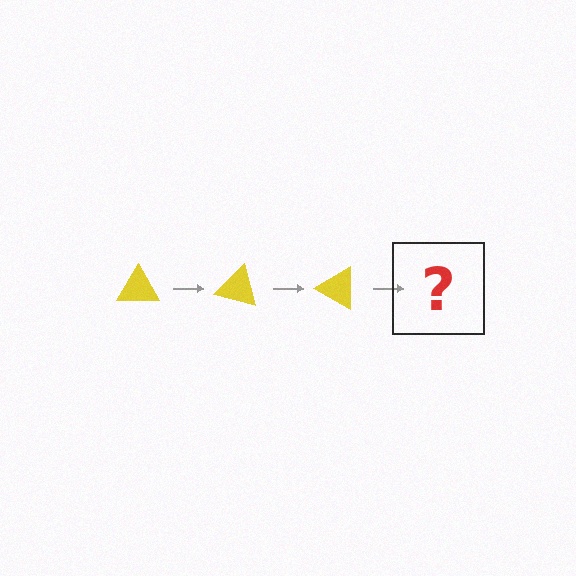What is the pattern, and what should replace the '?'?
The pattern is that the triangle rotates 15 degrees each step. The '?' should be a yellow triangle rotated 45 degrees.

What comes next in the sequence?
The next element should be a yellow triangle rotated 45 degrees.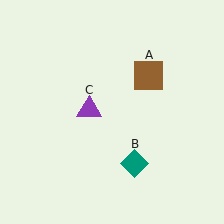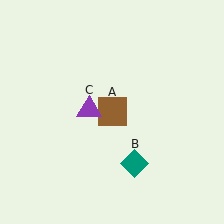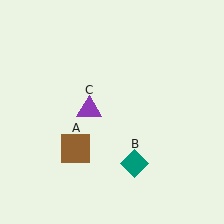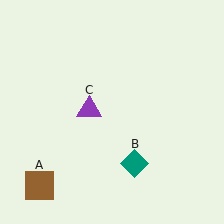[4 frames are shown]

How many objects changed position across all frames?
1 object changed position: brown square (object A).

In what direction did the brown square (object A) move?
The brown square (object A) moved down and to the left.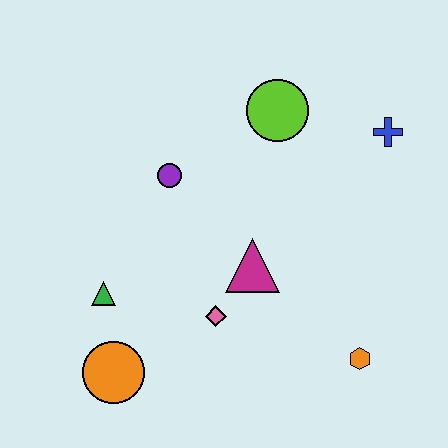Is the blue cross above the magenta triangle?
Yes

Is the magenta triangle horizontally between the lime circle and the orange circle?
Yes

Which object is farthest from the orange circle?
The blue cross is farthest from the orange circle.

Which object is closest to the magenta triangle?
The pink diamond is closest to the magenta triangle.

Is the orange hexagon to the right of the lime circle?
Yes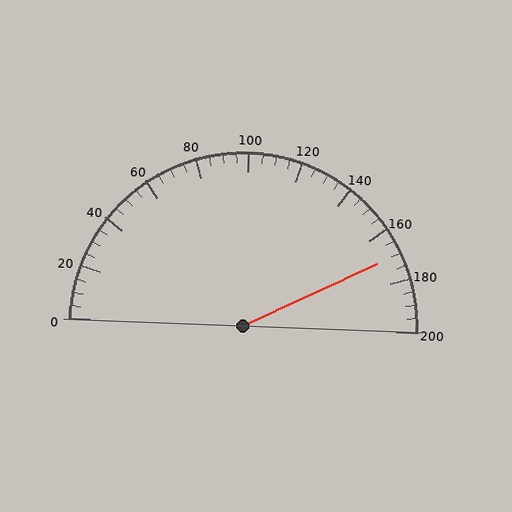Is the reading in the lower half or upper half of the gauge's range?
The reading is in the upper half of the range (0 to 200).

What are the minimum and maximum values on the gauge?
The gauge ranges from 0 to 200.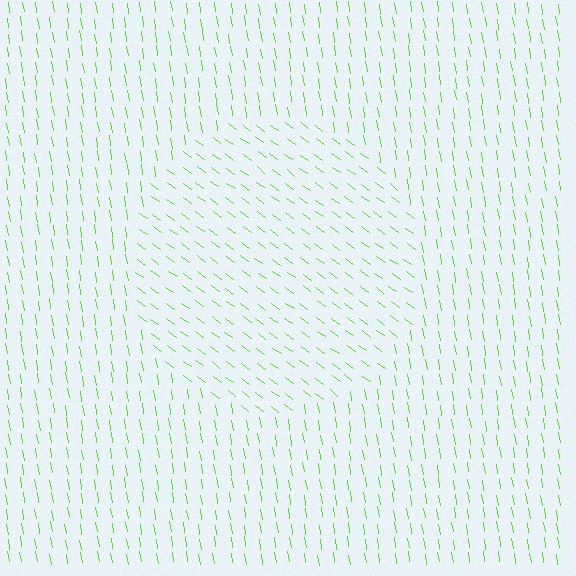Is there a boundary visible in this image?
Yes, there is a texture boundary formed by a change in line orientation.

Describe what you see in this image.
The image is filled with small lime line segments. A circle region in the image has lines oriented differently from the surrounding lines, creating a visible texture boundary.